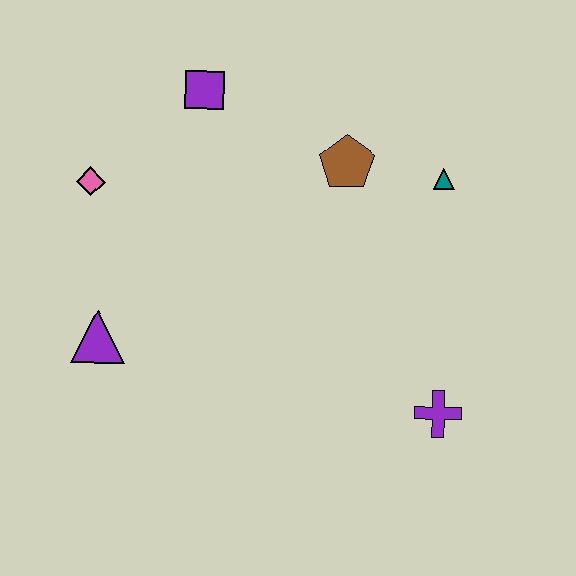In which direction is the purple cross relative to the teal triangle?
The purple cross is below the teal triangle.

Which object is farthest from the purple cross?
The pink diamond is farthest from the purple cross.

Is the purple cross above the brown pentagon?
No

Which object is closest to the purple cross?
The teal triangle is closest to the purple cross.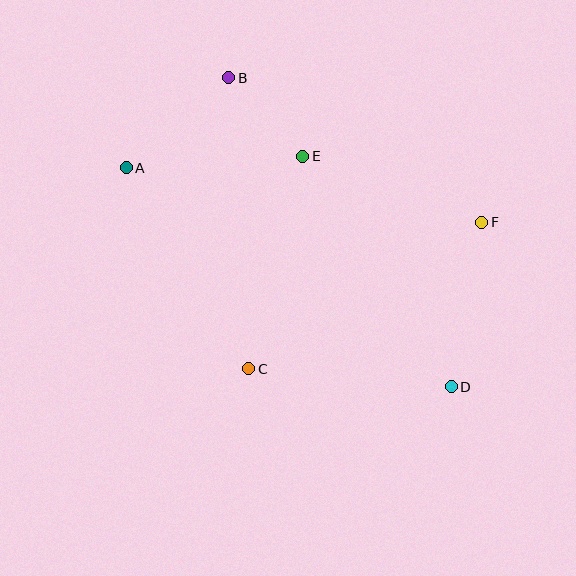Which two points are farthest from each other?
Points A and D are farthest from each other.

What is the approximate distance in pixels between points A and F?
The distance between A and F is approximately 360 pixels.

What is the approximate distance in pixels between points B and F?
The distance between B and F is approximately 291 pixels.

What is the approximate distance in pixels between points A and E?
The distance between A and E is approximately 177 pixels.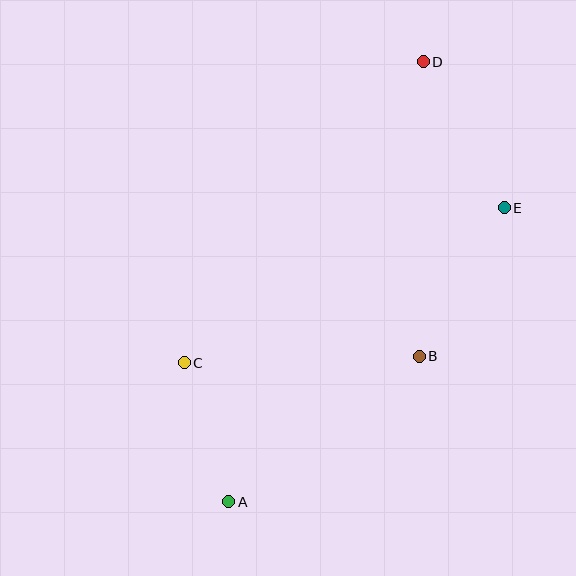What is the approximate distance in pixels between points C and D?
The distance between C and D is approximately 384 pixels.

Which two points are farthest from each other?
Points A and D are farthest from each other.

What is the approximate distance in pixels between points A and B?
The distance between A and B is approximately 240 pixels.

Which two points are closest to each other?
Points A and C are closest to each other.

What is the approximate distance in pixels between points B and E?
The distance between B and E is approximately 171 pixels.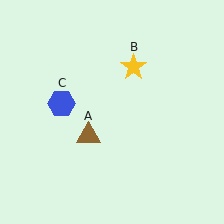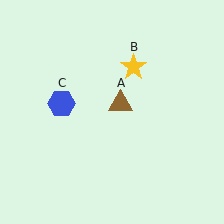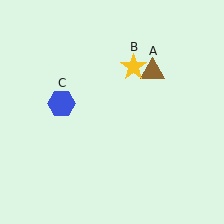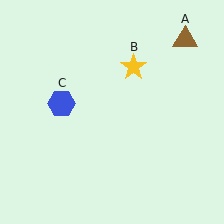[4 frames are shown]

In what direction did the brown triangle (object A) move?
The brown triangle (object A) moved up and to the right.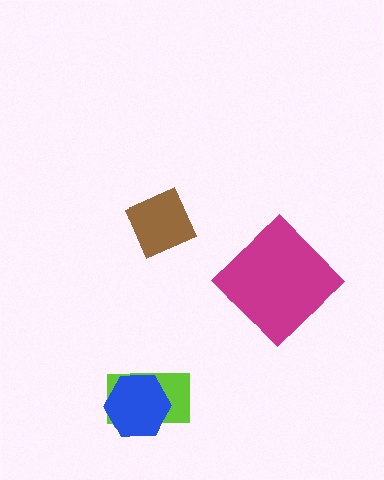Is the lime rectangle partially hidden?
Yes, it is partially covered by another shape.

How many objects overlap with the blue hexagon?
1 object overlaps with the blue hexagon.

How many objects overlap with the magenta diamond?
0 objects overlap with the magenta diamond.